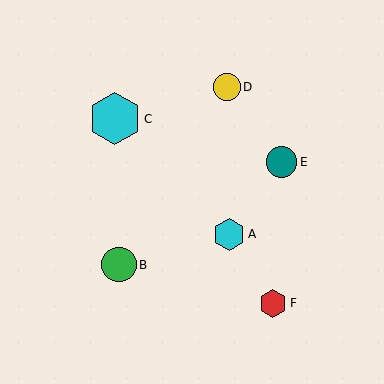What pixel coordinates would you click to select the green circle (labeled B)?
Click at (119, 265) to select the green circle B.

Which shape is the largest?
The cyan hexagon (labeled C) is the largest.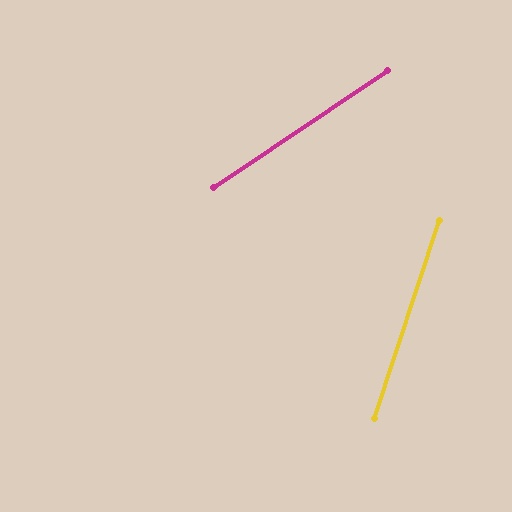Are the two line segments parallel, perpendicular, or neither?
Neither parallel nor perpendicular — they differ by about 38°.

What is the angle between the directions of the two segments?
Approximately 38 degrees.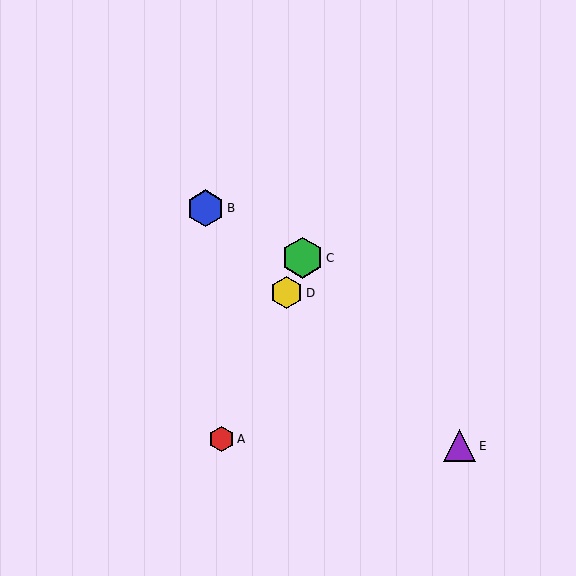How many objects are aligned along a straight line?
3 objects (A, C, D) are aligned along a straight line.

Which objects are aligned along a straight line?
Objects A, C, D are aligned along a straight line.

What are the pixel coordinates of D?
Object D is at (287, 293).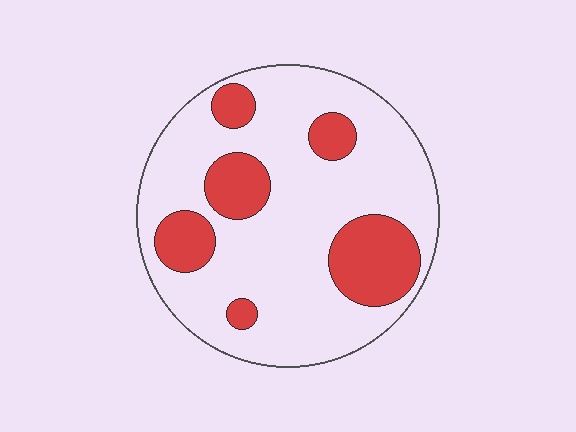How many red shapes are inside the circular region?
6.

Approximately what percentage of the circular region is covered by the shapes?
Approximately 25%.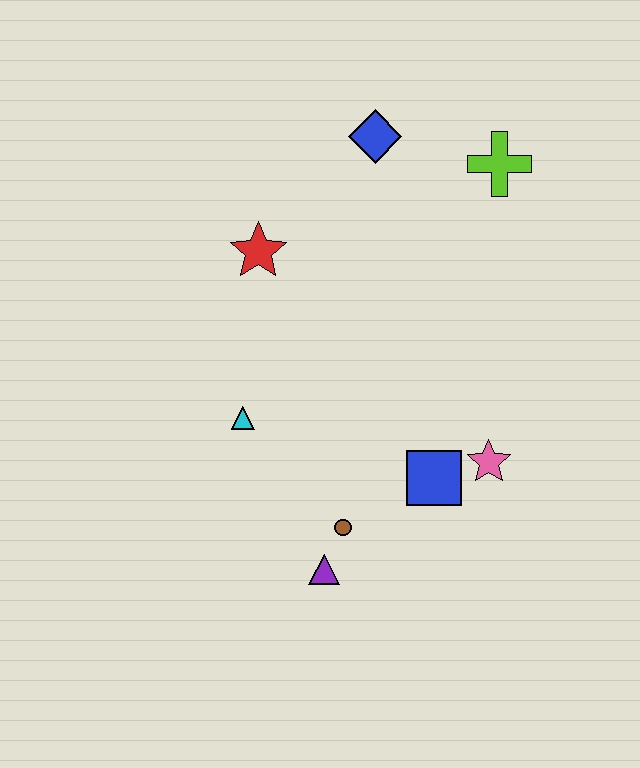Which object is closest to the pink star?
The blue square is closest to the pink star.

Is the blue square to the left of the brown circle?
No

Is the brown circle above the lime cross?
No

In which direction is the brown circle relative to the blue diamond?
The brown circle is below the blue diamond.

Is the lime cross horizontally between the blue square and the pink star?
No